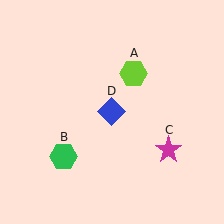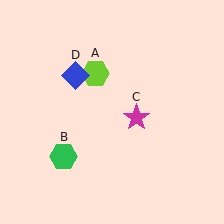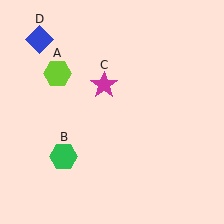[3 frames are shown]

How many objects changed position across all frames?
3 objects changed position: lime hexagon (object A), magenta star (object C), blue diamond (object D).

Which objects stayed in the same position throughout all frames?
Green hexagon (object B) remained stationary.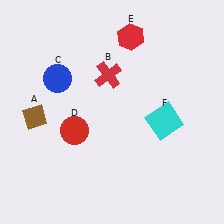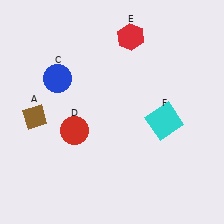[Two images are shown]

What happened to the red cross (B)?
The red cross (B) was removed in Image 2. It was in the top-left area of Image 1.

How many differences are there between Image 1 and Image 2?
There is 1 difference between the two images.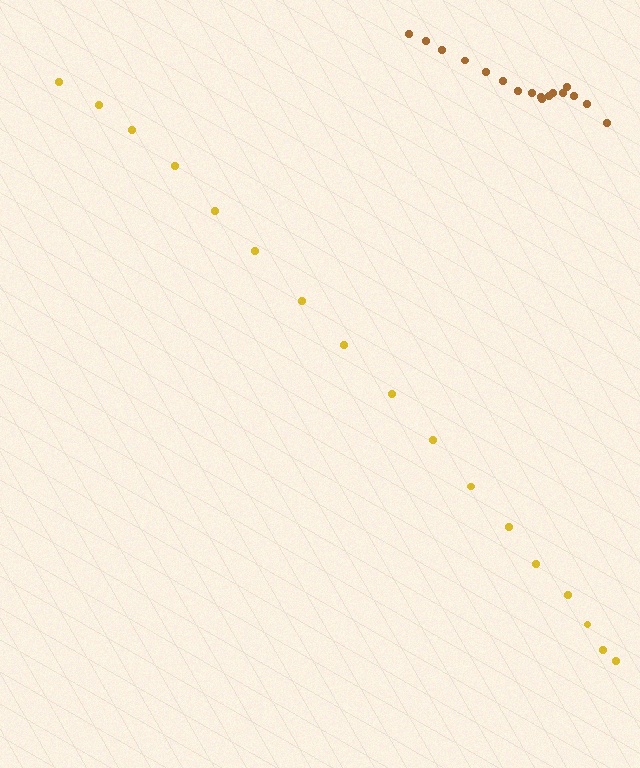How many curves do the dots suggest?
There are 2 distinct paths.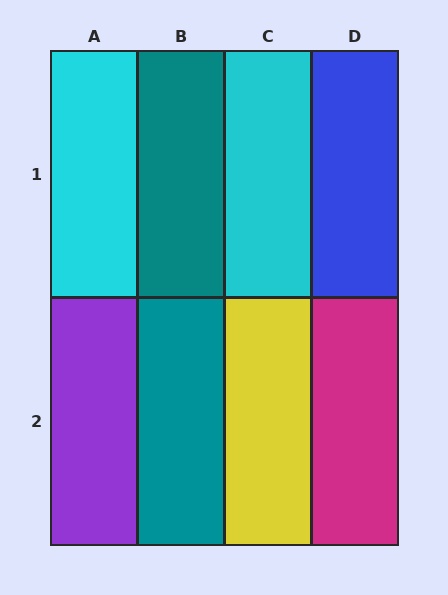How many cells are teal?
2 cells are teal.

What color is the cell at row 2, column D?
Magenta.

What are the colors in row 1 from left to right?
Cyan, teal, cyan, blue.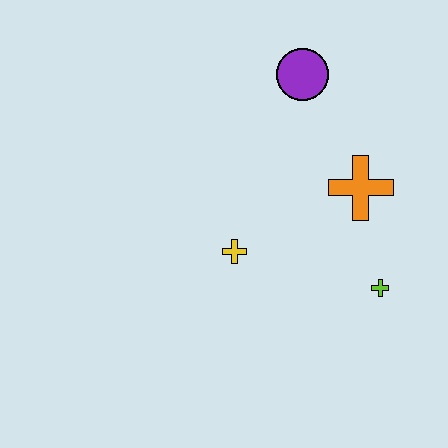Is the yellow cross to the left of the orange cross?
Yes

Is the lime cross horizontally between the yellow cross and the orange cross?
No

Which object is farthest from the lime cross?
The purple circle is farthest from the lime cross.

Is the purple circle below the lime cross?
No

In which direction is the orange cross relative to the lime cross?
The orange cross is above the lime cross.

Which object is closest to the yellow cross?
The orange cross is closest to the yellow cross.